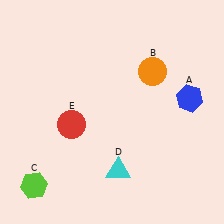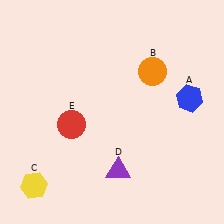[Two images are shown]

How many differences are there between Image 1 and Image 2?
There are 2 differences between the two images.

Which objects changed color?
C changed from lime to yellow. D changed from cyan to purple.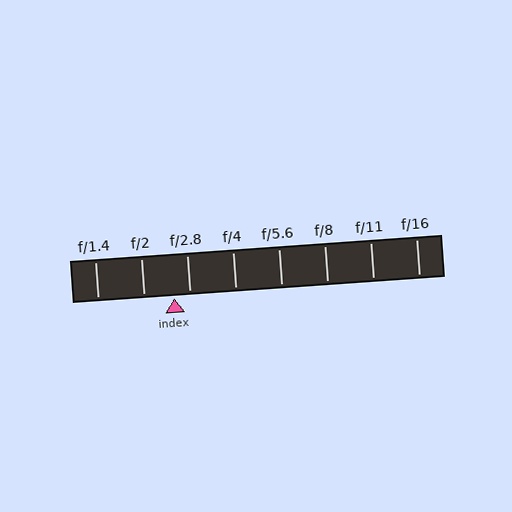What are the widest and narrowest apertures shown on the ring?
The widest aperture shown is f/1.4 and the narrowest is f/16.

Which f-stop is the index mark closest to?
The index mark is closest to f/2.8.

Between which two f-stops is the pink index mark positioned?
The index mark is between f/2 and f/2.8.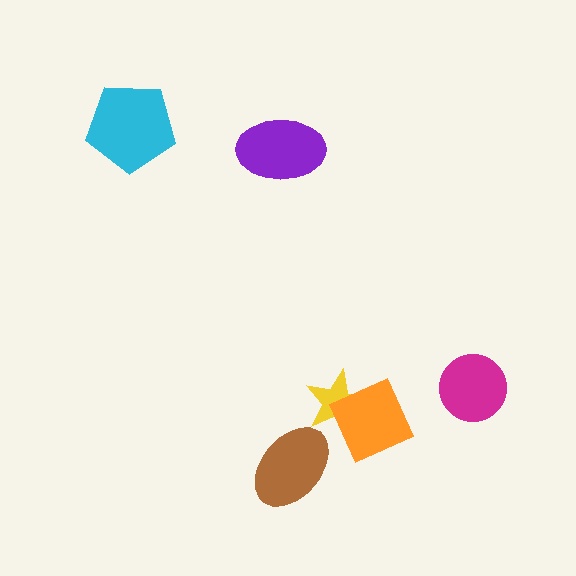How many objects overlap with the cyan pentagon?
0 objects overlap with the cyan pentagon.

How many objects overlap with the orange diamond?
1 object overlaps with the orange diamond.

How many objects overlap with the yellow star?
1 object overlaps with the yellow star.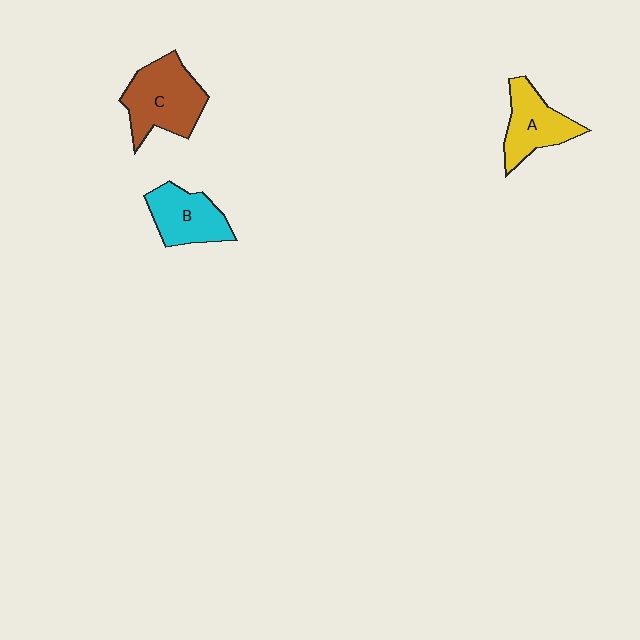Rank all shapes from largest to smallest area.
From largest to smallest: C (brown), A (yellow), B (cyan).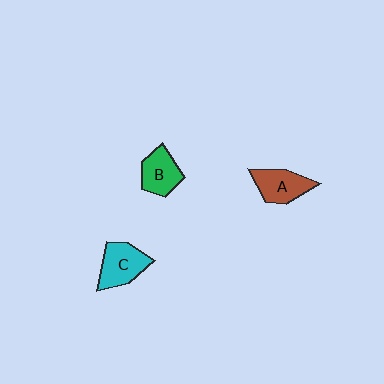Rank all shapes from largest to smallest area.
From largest to smallest: C (cyan), A (brown), B (green).